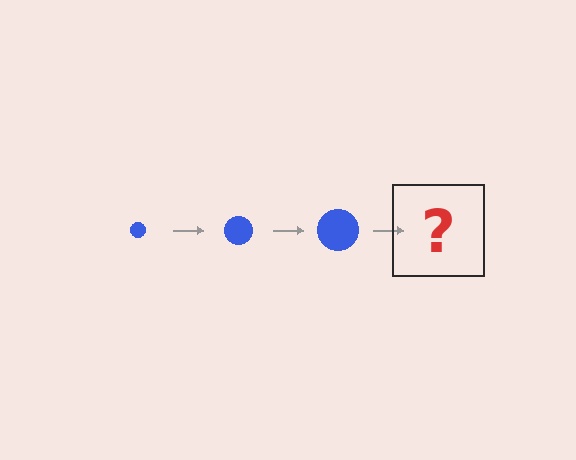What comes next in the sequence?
The next element should be a blue circle, larger than the previous one.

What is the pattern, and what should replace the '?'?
The pattern is that the circle gets progressively larger each step. The '?' should be a blue circle, larger than the previous one.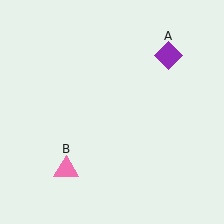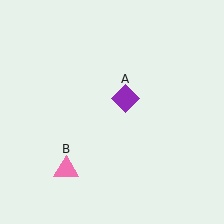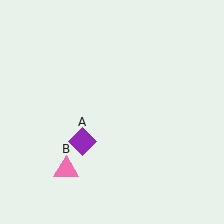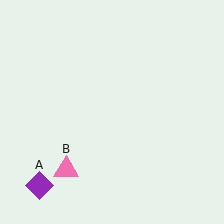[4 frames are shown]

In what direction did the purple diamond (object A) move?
The purple diamond (object A) moved down and to the left.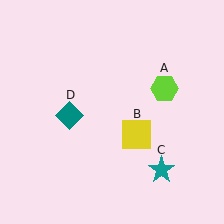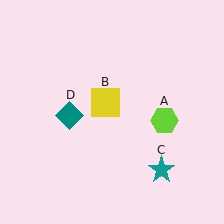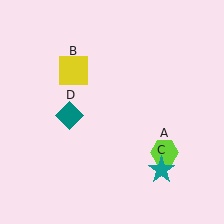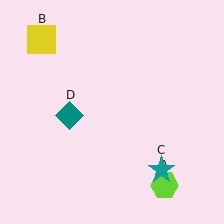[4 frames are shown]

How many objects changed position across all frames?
2 objects changed position: lime hexagon (object A), yellow square (object B).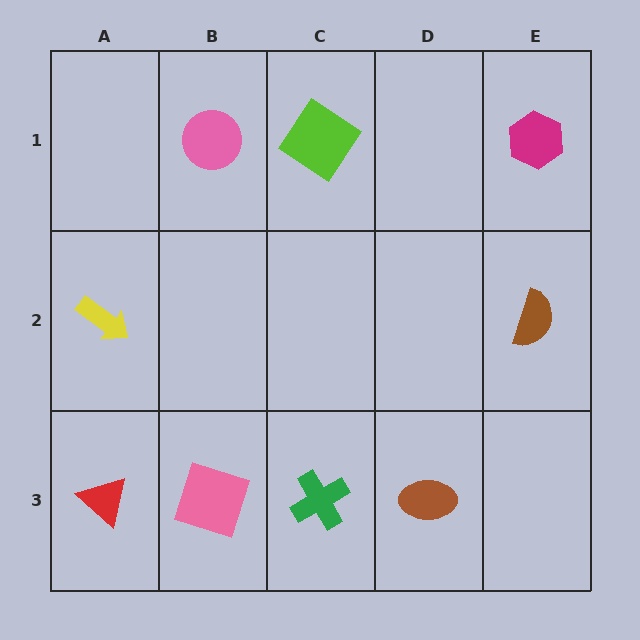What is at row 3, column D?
A brown ellipse.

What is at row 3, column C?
A green cross.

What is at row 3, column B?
A pink square.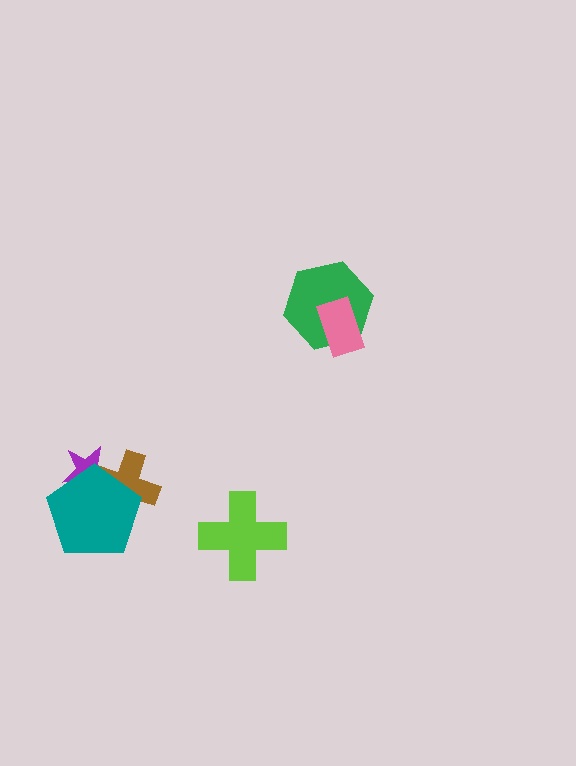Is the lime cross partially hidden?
No, no other shape covers it.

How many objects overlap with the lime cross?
0 objects overlap with the lime cross.